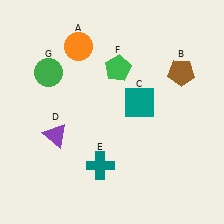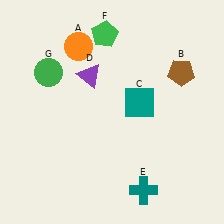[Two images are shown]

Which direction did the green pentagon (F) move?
The green pentagon (F) moved up.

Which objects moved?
The objects that moved are: the purple triangle (D), the teal cross (E), the green pentagon (F).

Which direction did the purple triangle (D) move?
The purple triangle (D) moved up.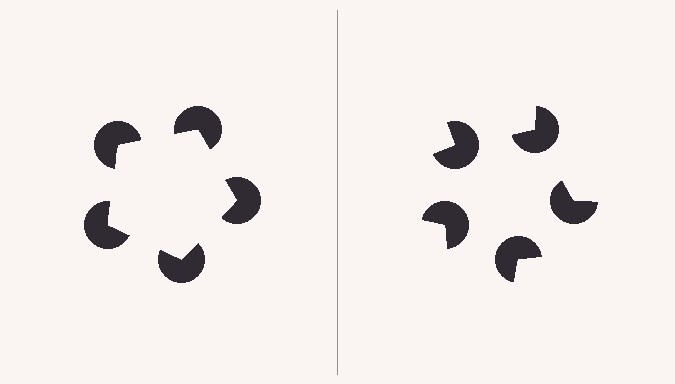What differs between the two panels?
The pac-man discs are positioned identically on both sides; only the wedge orientations differ. On the left they align to a pentagon; on the right they are misaligned.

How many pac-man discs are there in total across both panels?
10 — 5 on each side.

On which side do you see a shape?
An illusory pentagon appears on the left side. On the right side the wedge cuts are rotated, so no coherent shape forms.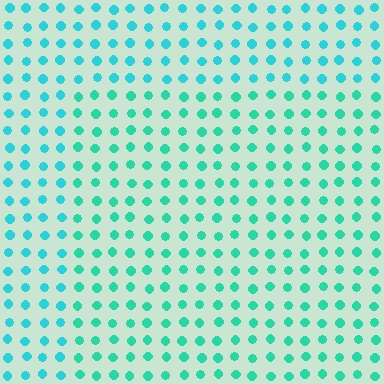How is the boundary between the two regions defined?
The boundary is defined purely by a slight shift in hue (about 21 degrees). Spacing, size, and orientation are identical on both sides.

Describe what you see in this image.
The image is filled with small cyan elements in a uniform arrangement. A rectangle-shaped region is visible where the elements are tinted to a slightly different hue, forming a subtle color boundary.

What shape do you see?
I see a rectangle.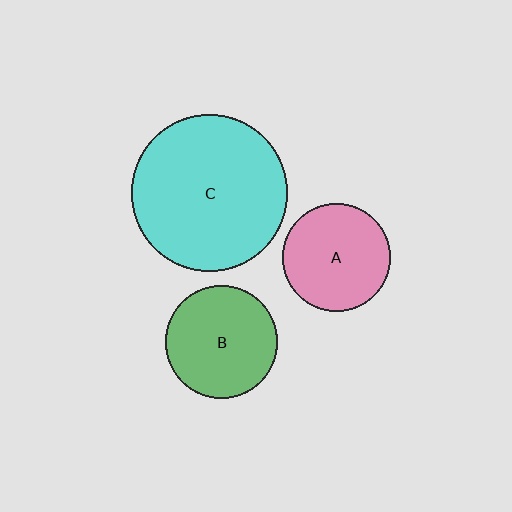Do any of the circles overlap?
No, none of the circles overlap.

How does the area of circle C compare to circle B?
Approximately 1.9 times.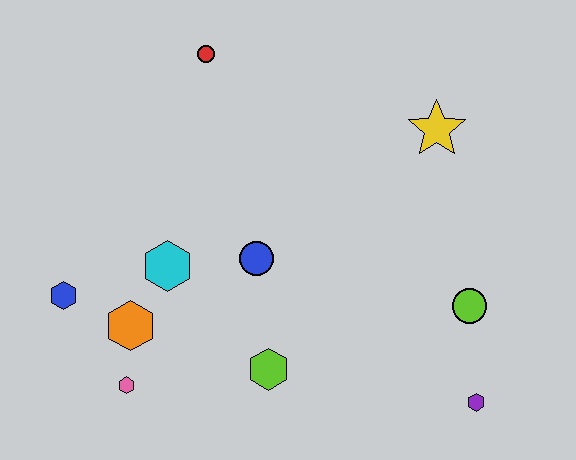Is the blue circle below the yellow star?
Yes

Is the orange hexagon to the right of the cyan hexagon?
No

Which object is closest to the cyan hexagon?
The orange hexagon is closest to the cyan hexagon.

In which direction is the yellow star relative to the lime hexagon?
The yellow star is above the lime hexagon.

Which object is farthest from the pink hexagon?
The yellow star is farthest from the pink hexagon.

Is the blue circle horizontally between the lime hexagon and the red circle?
Yes